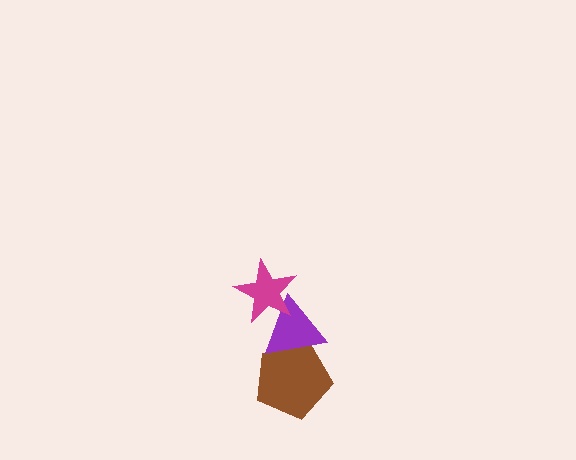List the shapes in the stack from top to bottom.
From top to bottom: the magenta star, the purple triangle, the brown pentagon.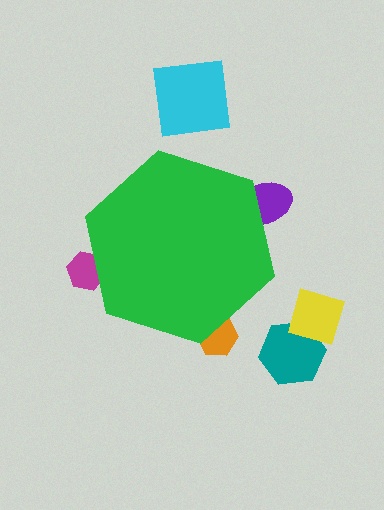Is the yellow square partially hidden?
No, the yellow square is fully visible.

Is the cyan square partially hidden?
No, the cyan square is fully visible.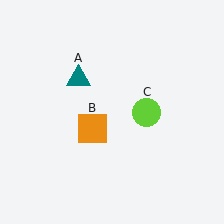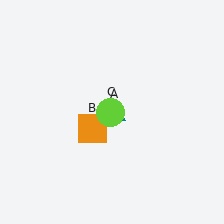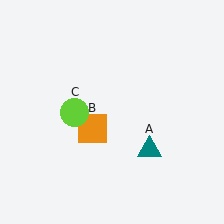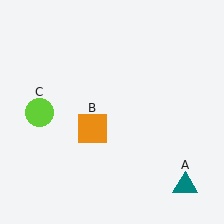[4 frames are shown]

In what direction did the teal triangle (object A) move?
The teal triangle (object A) moved down and to the right.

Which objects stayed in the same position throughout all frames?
Orange square (object B) remained stationary.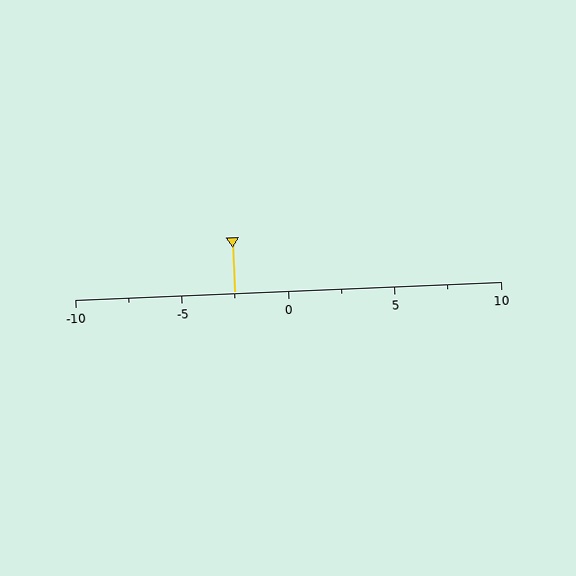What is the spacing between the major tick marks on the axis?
The major ticks are spaced 5 apart.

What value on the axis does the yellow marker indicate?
The marker indicates approximately -2.5.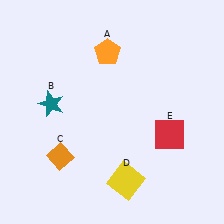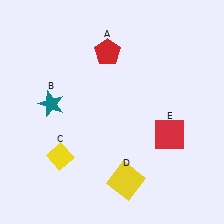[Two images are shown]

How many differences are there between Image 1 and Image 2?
There are 2 differences between the two images.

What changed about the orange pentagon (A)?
In Image 1, A is orange. In Image 2, it changed to red.